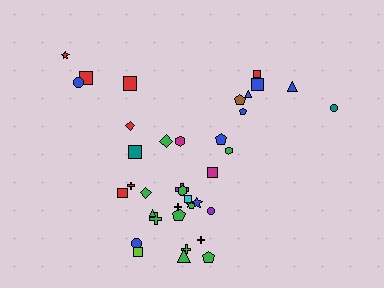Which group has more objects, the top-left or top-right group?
The top-right group.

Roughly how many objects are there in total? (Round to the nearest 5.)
Roughly 40 objects in total.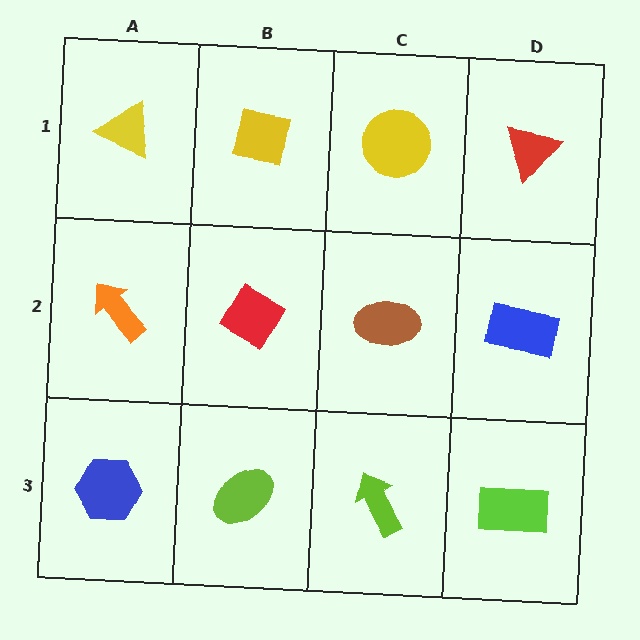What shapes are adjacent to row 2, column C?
A yellow circle (row 1, column C), a lime arrow (row 3, column C), a red diamond (row 2, column B), a blue rectangle (row 2, column D).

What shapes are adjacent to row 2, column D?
A red triangle (row 1, column D), a lime rectangle (row 3, column D), a brown ellipse (row 2, column C).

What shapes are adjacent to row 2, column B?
A yellow square (row 1, column B), a lime ellipse (row 3, column B), an orange arrow (row 2, column A), a brown ellipse (row 2, column C).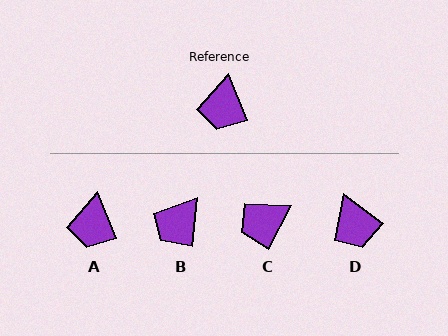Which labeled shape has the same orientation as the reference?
A.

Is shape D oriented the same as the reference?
No, it is off by about 31 degrees.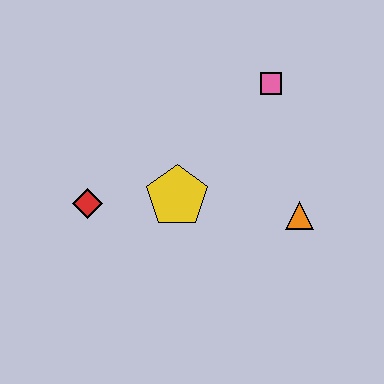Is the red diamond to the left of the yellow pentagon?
Yes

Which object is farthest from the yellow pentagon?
The pink square is farthest from the yellow pentagon.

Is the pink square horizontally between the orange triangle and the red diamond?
Yes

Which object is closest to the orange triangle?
The yellow pentagon is closest to the orange triangle.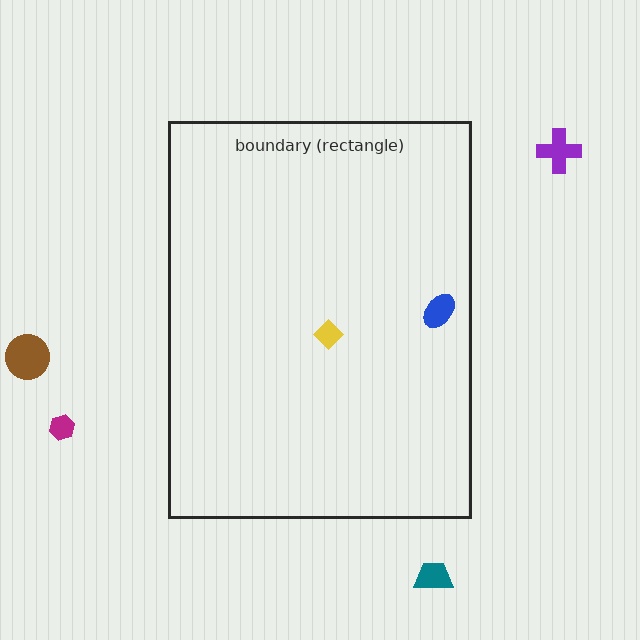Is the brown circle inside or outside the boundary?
Outside.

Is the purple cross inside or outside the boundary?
Outside.